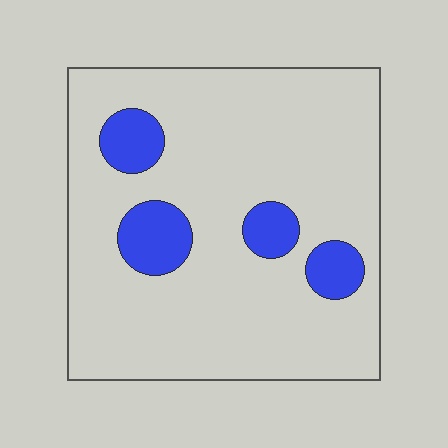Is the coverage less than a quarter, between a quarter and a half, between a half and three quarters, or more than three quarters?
Less than a quarter.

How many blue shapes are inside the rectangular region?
4.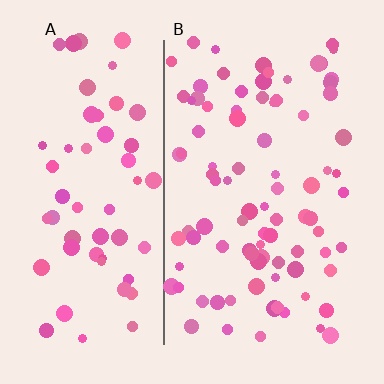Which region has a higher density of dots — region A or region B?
B (the right).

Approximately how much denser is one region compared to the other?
Approximately 1.4× — region B over region A.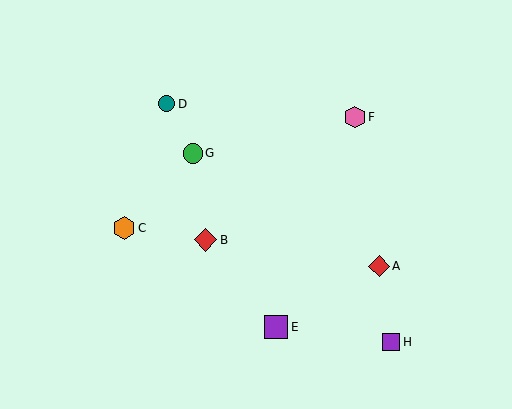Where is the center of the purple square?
The center of the purple square is at (276, 327).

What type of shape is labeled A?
Shape A is a red diamond.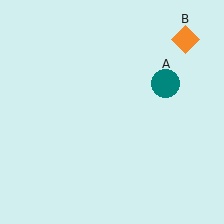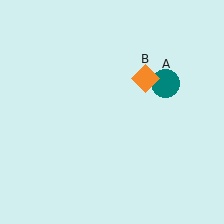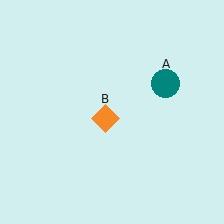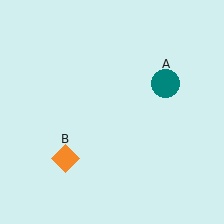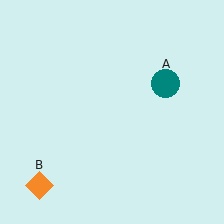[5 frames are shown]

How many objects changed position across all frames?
1 object changed position: orange diamond (object B).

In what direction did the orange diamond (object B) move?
The orange diamond (object B) moved down and to the left.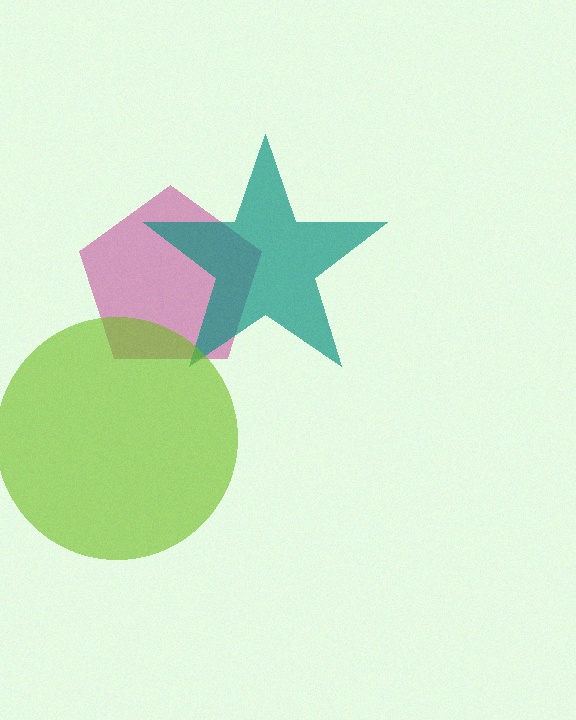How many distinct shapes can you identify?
There are 3 distinct shapes: a magenta pentagon, a teal star, a lime circle.